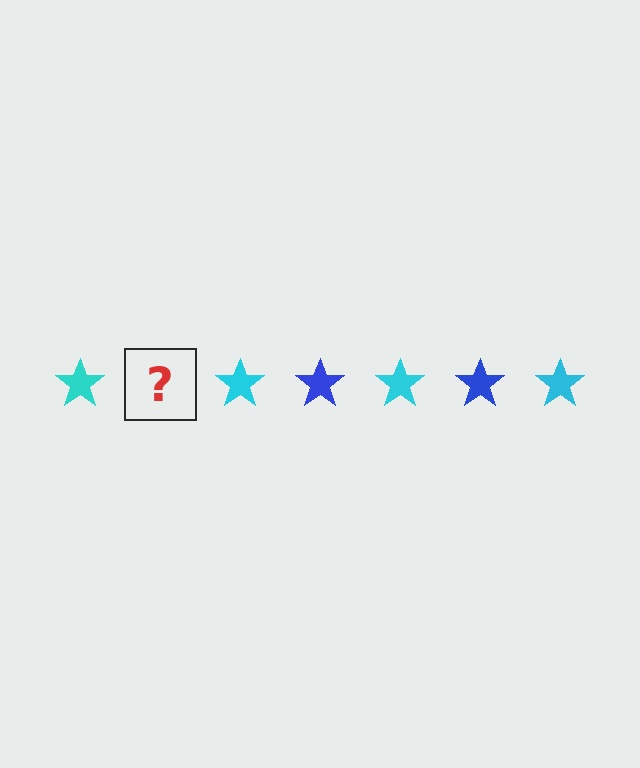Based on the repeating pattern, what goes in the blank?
The blank should be a blue star.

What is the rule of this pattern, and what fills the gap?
The rule is that the pattern cycles through cyan, blue stars. The gap should be filled with a blue star.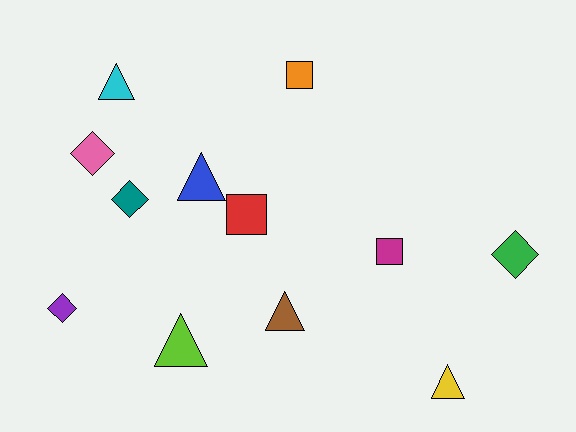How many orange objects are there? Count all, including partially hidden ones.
There is 1 orange object.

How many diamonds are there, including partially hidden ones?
There are 4 diamonds.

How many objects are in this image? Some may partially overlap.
There are 12 objects.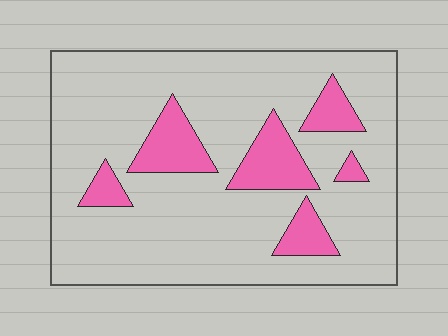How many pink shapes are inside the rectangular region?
6.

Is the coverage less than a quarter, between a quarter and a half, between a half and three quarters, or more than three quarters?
Less than a quarter.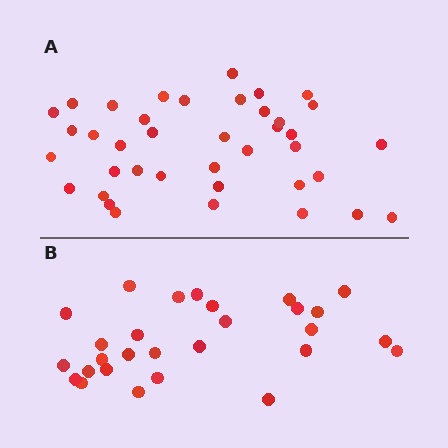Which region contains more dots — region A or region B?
Region A (the top region) has more dots.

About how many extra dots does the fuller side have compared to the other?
Region A has roughly 12 or so more dots than region B.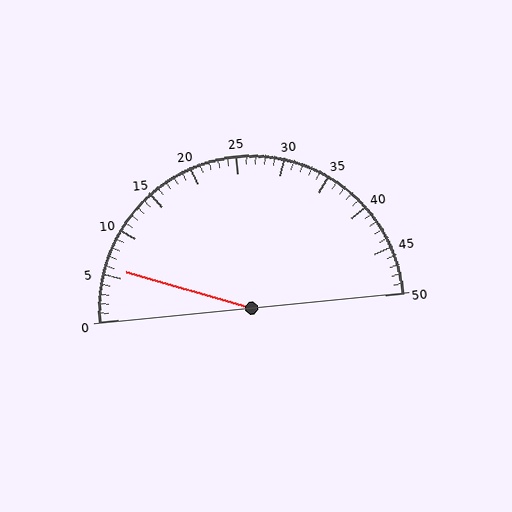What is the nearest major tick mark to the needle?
The nearest major tick mark is 5.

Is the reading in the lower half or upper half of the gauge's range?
The reading is in the lower half of the range (0 to 50).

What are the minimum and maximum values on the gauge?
The gauge ranges from 0 to 50.